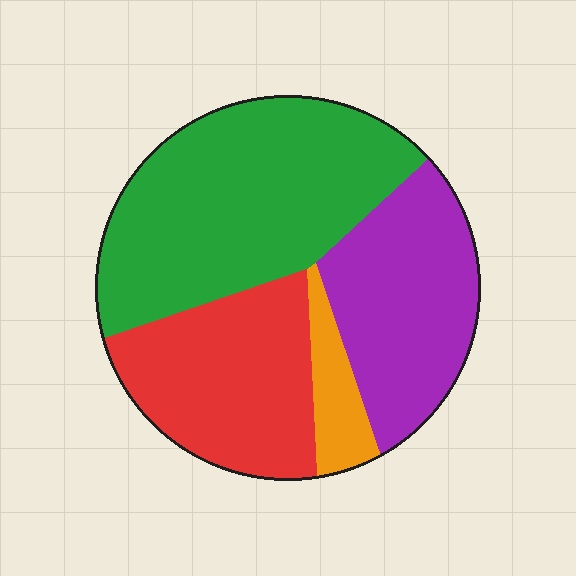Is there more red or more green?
Green.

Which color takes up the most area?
Green, at roughly 40%.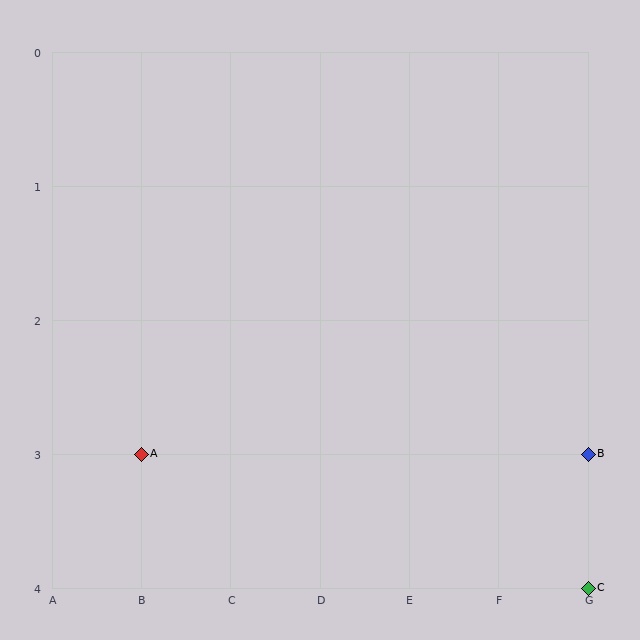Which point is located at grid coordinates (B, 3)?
Point A is at (B, 3).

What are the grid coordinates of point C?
Point C is at grid coordinates (G, 4).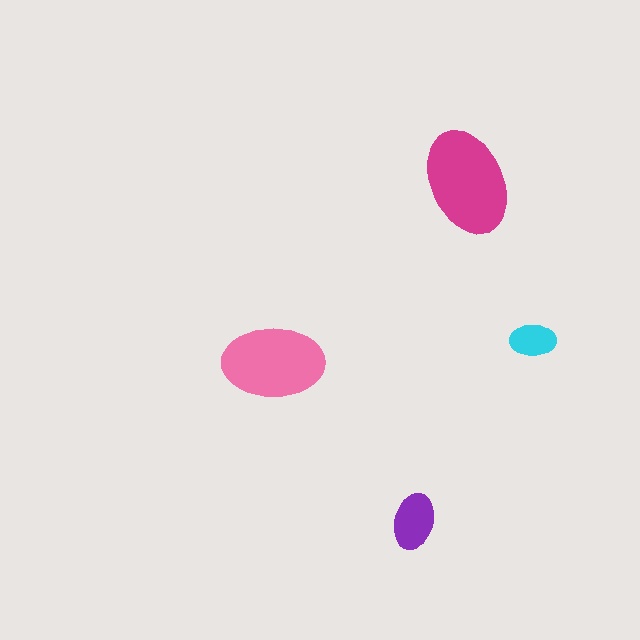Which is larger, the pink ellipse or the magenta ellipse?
The magenta one.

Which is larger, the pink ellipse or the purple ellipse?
The pink one.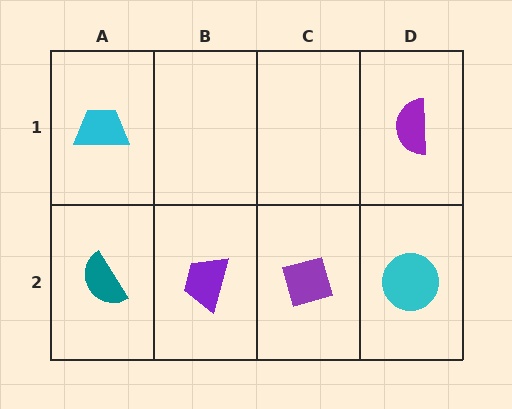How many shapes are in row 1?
2 shapes.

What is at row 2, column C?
A purple diamond.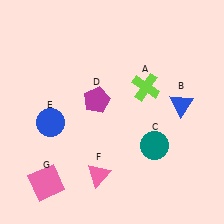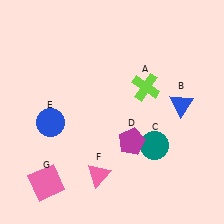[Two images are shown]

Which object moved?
The magenta pentagon (D) moved down.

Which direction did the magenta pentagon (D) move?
The magenta pentagon (D) moved down.